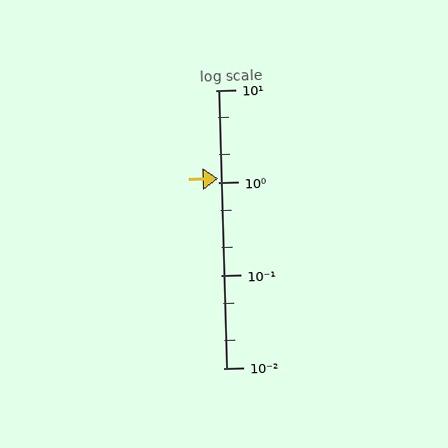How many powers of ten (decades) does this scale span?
The scale spans 3 decades, from 0.01 to 10.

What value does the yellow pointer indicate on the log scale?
The pointer indicates approximately 1.1.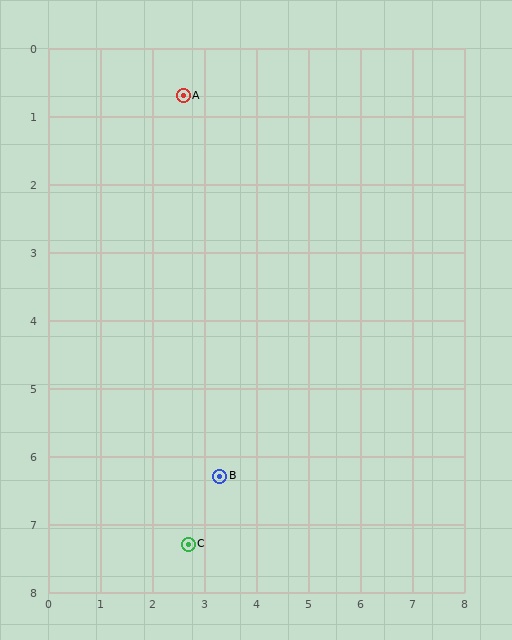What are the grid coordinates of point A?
Point A is at approximately (2.6, 0.7).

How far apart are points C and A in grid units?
Points C and A are about 6.6 grid units apart.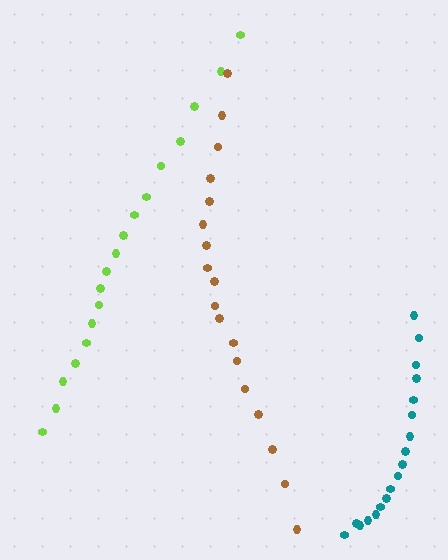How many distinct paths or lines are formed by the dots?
There are 3 distinct paths.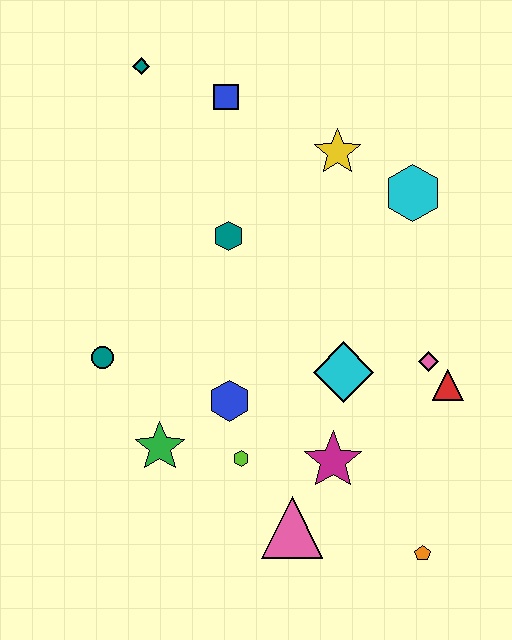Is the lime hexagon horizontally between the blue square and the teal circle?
No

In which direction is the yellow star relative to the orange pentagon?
The yellow star is above the orange pentagon.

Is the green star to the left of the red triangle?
Yes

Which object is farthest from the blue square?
The orange pentagon is farthest from the blue square.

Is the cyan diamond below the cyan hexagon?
Yes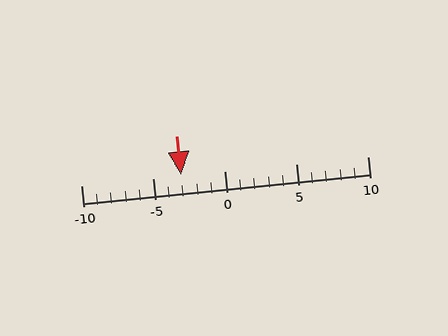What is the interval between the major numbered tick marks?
The major tick marks are spaced 5 units apart.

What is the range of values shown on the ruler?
The ruler shows values from -10 to 10.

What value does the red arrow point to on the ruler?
The red arrow points to approximately -3.